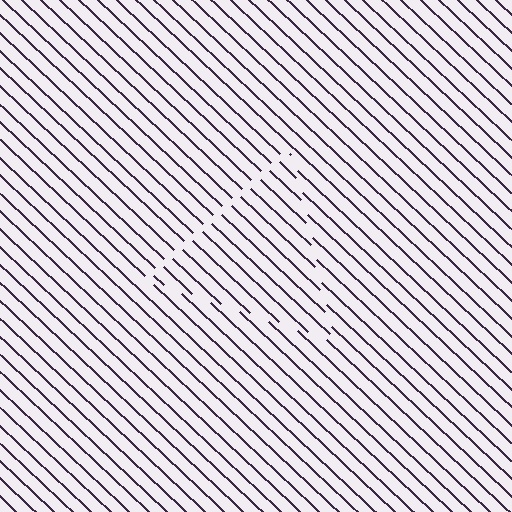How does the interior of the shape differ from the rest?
The interior of the shape contains the same grating, shifted by half a period — the contour is defined by the phase discontinuity where line-ends from the inner and outer gratings abut.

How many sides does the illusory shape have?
3 sides — the line-ends trace a triangle.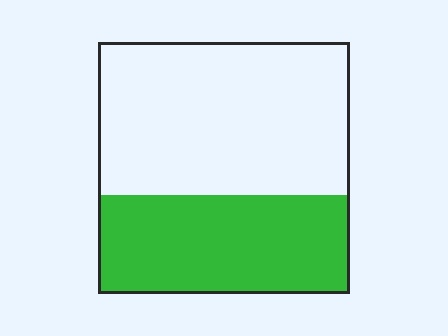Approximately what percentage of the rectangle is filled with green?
Approximately 40%.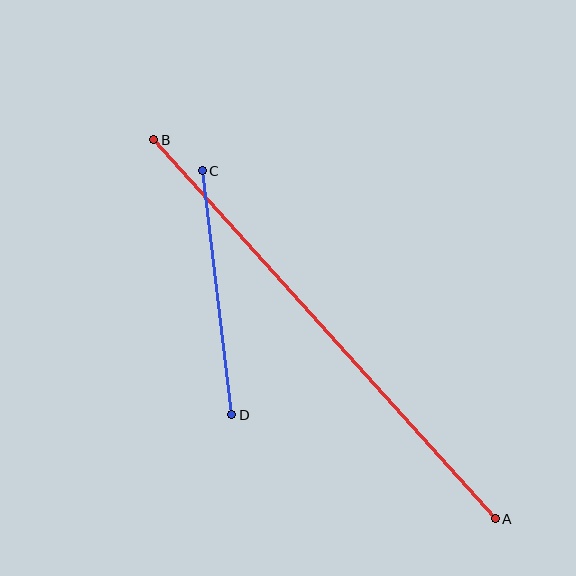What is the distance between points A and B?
The distance is approximately 510 pixels.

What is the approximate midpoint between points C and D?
The midpoint is at approximately (217, 293) pixels.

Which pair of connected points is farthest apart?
Points A and B are farthest apart.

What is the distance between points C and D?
The distance is approximately 246 pixels.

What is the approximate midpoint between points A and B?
The midpoint is at approximately (324, 329) pixels.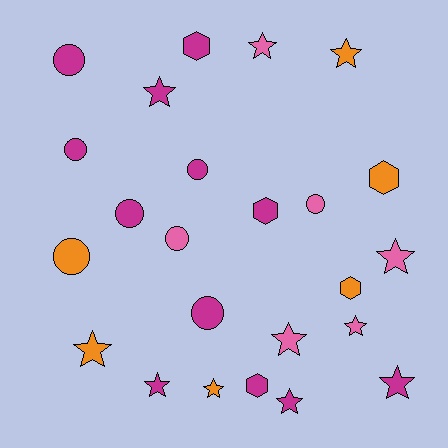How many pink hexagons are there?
There are no pink hexagons.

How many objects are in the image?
There are 24 objects.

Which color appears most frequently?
Magenta, with 12 objects.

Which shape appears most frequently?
Star, with 11 objects.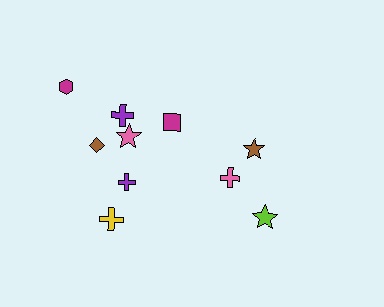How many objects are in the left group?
There are 7 objects.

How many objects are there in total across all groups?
There are 10 objects.